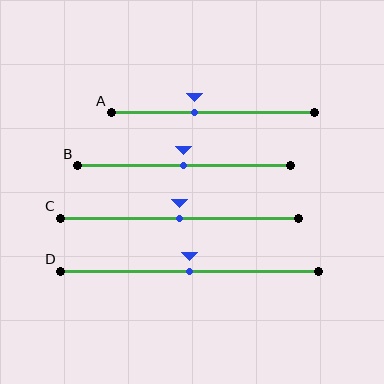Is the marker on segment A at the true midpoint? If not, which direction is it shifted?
No, the marker on segment A is shifted to the left by about 9% of the segment length.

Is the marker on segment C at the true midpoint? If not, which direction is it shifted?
Yes, the marker on segment C is at the true midpoint.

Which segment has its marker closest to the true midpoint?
Segment B has its marker closest to the true midpoint.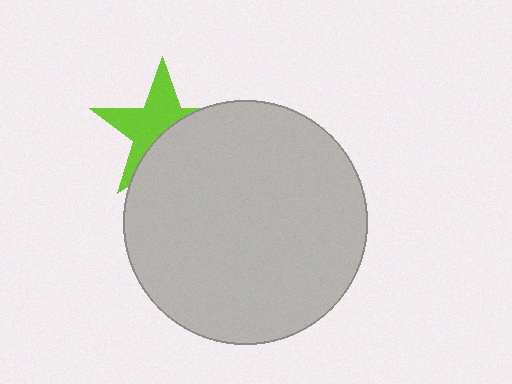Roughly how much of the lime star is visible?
About half of it is visible (roughly 54%).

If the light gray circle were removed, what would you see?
You would see the complete lime star.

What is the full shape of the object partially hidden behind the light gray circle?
The partially hidden object is a lime star.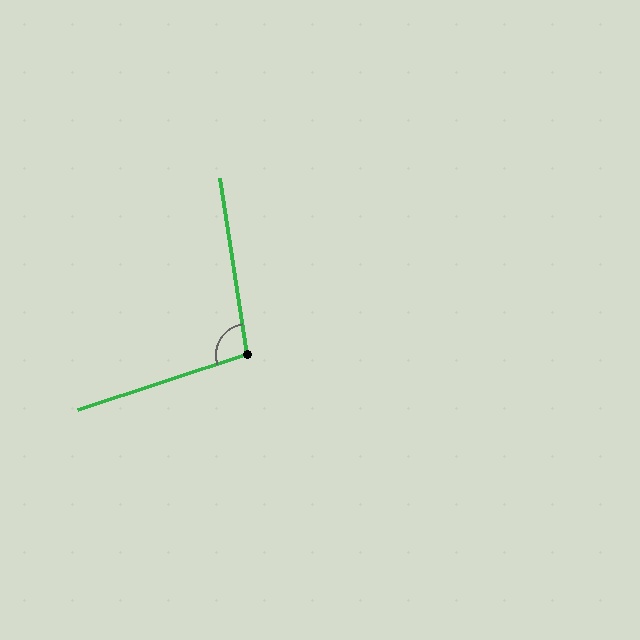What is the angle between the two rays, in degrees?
Approximately 100 degrees.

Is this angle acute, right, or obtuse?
It is obtuse.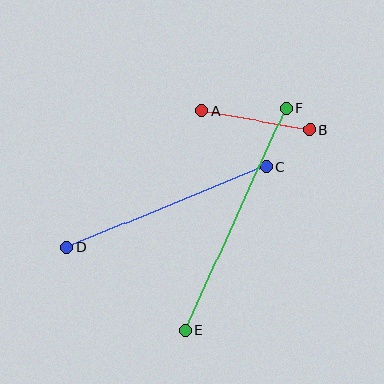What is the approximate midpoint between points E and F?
The midpoint is at approximately (235, 219) pixels.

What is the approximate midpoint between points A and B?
The midpoint is at approximately (255, 120) pixels.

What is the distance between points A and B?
The distance is approximately 110 pixels.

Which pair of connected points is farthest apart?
Points E and F are farthest apart.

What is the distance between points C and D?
The distance is approximately 216 pixels.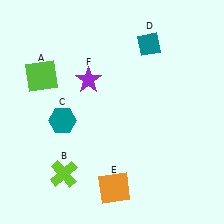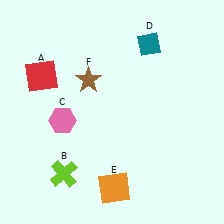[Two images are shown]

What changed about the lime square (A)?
In Image 1, A is lime. In Image 2, it changed to red.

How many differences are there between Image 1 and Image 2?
There are 3 differences between the two images.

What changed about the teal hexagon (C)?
In Image 1, C is teal. In Image 2, it changed to pink.